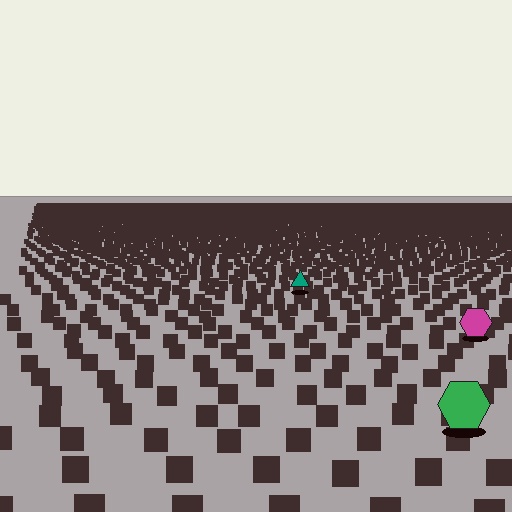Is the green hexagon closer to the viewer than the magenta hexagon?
Yes. The green hexagon is closer — you can tell from the texture gradient: the ground texture is coarser near it.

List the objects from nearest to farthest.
From nearest to farthest: the green hexagon, the magenta hexagon, the teal triangle.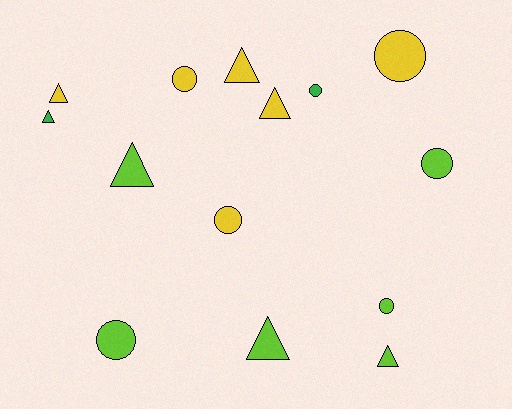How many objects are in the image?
There are 14 objects.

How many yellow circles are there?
There are 3 yellow circles.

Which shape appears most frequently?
Triangle, with 7 objects.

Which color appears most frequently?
Lime, with 6 objects.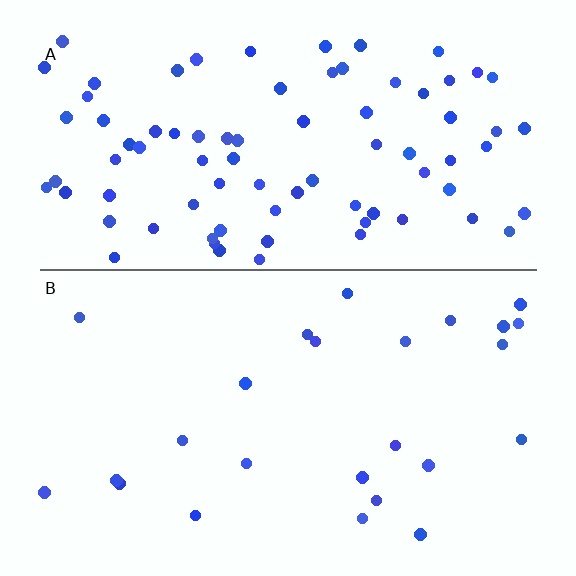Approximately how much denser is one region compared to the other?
Approximately 3.3× — region A over region B.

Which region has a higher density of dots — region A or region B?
A (the top).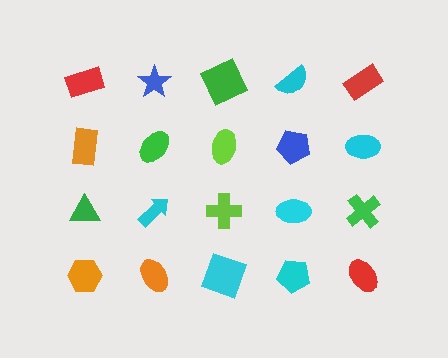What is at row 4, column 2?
An orange ellipse.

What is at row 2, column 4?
A blue pentagon.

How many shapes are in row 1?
5 shapes.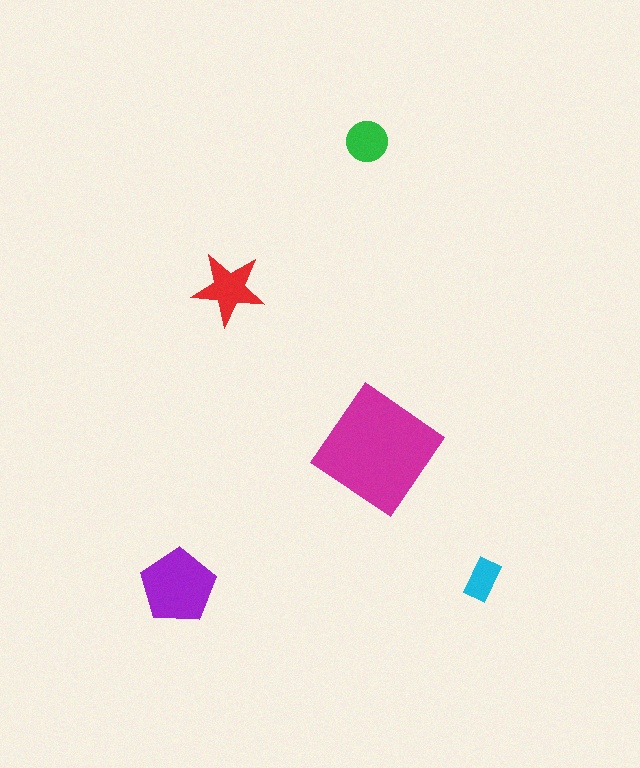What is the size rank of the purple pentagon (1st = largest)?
2nd.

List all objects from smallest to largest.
The cyan rectangle, the green circle, the red star, the purple pentagon, the magenta diamond.